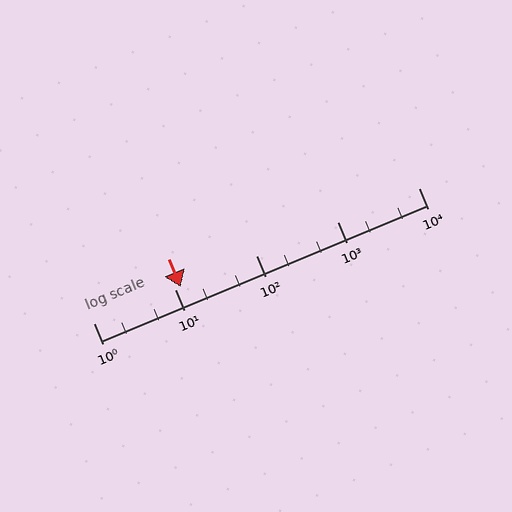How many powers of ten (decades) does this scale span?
The scale spans 4 decades, from 1 to 10000.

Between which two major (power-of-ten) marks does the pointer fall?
The pointer is between 10 and 100.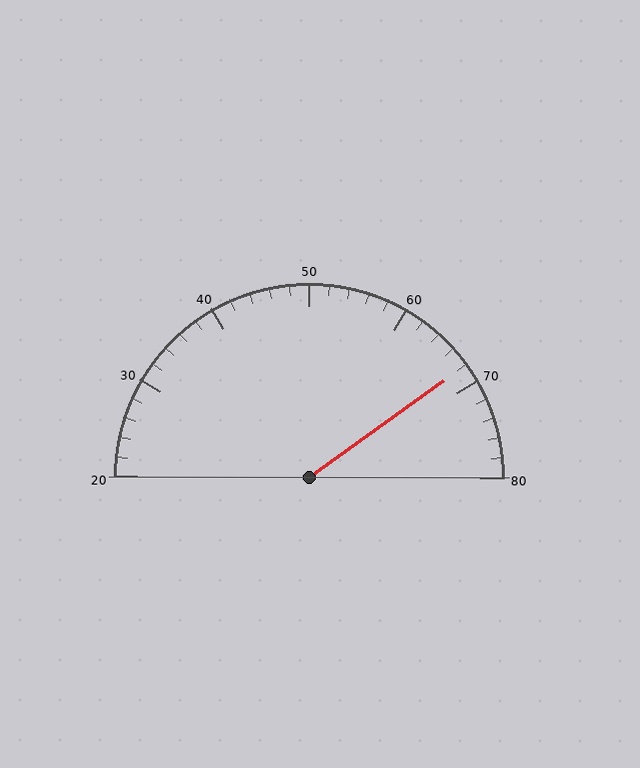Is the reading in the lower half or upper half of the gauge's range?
The reading is in the upper half of the range (20 to 80).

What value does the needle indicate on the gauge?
The needle indicates approximately 68.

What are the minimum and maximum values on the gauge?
The gauge ranges from 20 to 80.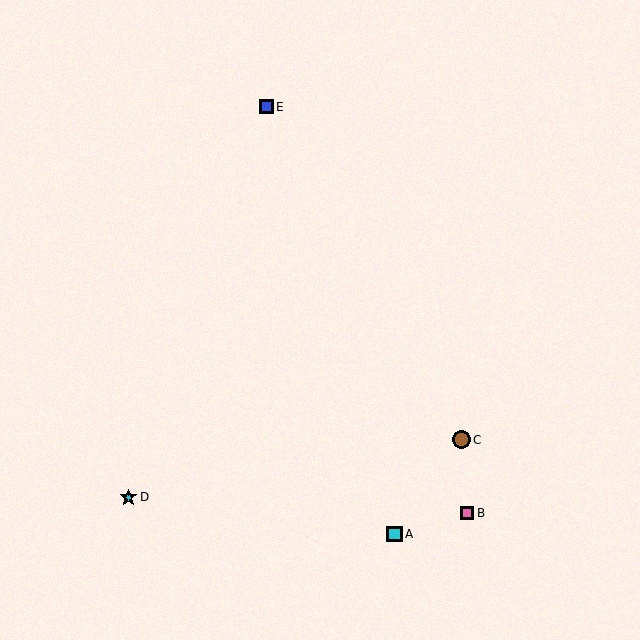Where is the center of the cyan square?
The center of the cyan square is at (394, 534).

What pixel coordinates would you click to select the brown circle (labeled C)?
Click at (461, 440) to select the brown circle C.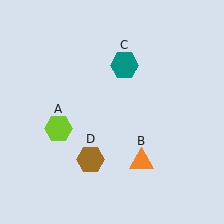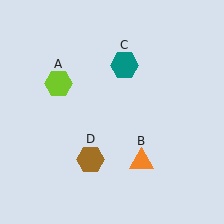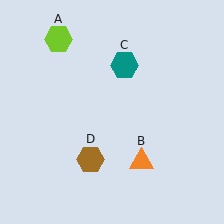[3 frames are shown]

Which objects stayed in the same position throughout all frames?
Orange triangle (object B) and teal hexagon (object C) and brown hexagon (object D) remained stationary.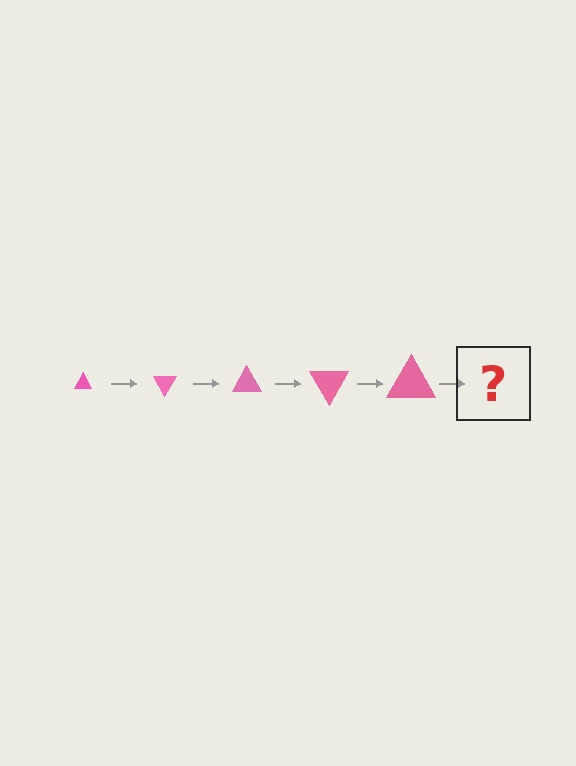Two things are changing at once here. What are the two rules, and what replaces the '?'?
The two rules are that the triangle grows larger each step and it rotates 60 degrees each step. The '?' should be a triangle, larger than the previous one and rotated 300 degrees from the start.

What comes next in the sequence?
The next element should be a triangle, larger than the previous one and rotated 300 degrees from the start.